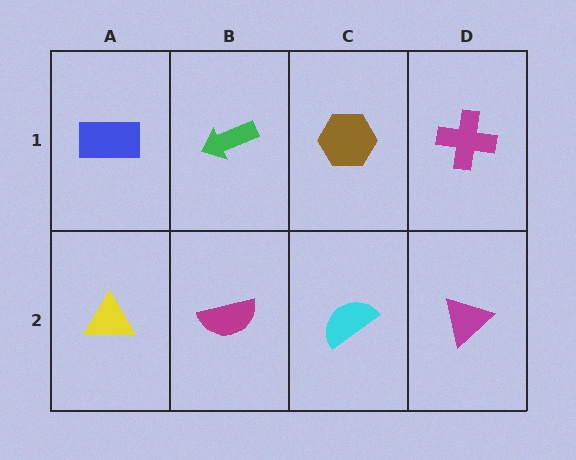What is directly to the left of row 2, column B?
A yellow triangle.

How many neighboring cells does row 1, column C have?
3.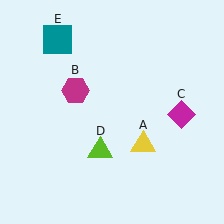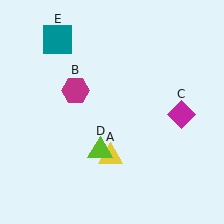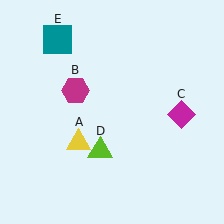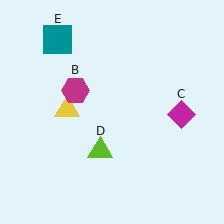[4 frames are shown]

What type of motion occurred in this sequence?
The yellow triangle (object A) rotated clockwise around the center of the scene.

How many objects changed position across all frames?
1 object changed position: yellow triangle (object A).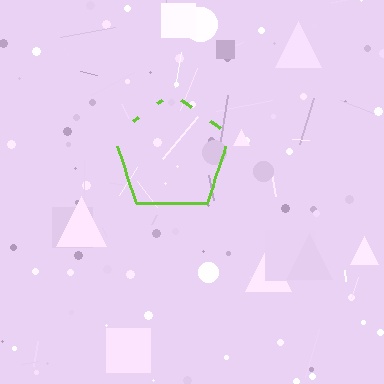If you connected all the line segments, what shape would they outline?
They would outline a pentagon.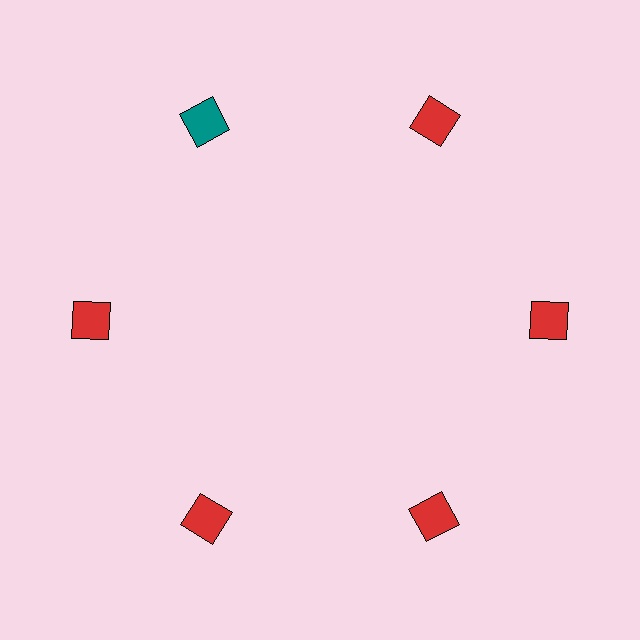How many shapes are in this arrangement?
There are 6 shapes arranged in a ring pattern.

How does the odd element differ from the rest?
It has a different color: teal instead of red.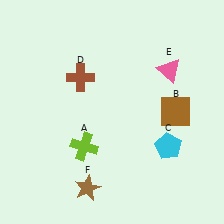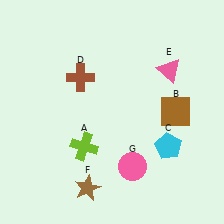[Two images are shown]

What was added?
A pink circle (G) was added in Image 2.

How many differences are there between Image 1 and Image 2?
There is 1 difference between the two images.